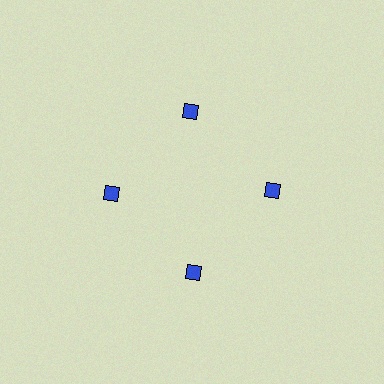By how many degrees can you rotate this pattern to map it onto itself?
The pattern maps onto itself every 90 degrees of rotation.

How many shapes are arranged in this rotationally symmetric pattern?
There are 4 shapes, arranged in 4 groups of 1.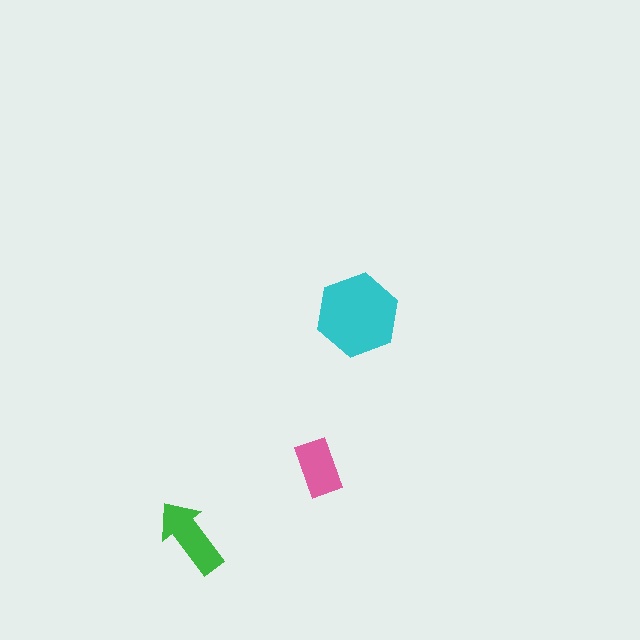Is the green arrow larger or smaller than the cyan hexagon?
Smaller.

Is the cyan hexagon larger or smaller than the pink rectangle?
Larger.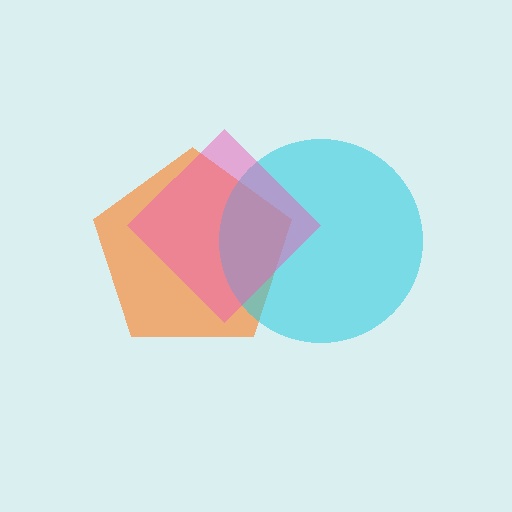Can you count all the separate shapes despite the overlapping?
Yes, there are 3 separate shapes.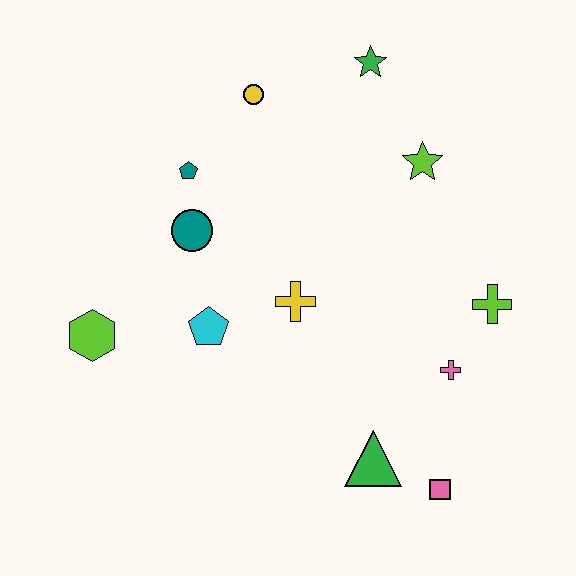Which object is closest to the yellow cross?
The cyan pentagon is closest to the yellow cross.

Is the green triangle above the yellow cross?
No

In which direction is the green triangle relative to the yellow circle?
The green triangle is below the yellow circle.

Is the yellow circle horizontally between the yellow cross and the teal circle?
Yes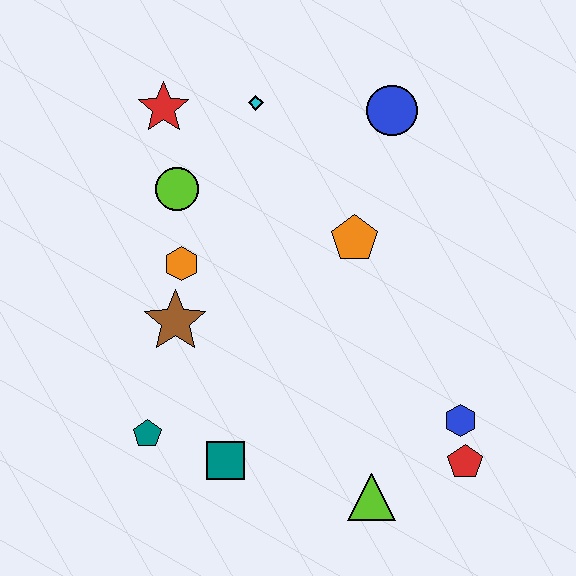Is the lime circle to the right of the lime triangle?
No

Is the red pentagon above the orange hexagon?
No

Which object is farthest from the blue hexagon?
The red star is farthest from the blue hexagon.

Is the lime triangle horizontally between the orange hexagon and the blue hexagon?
Yes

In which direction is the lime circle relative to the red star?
The lime circle is below the red star.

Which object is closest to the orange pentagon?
The blue circle is closest to the orange pentagon.